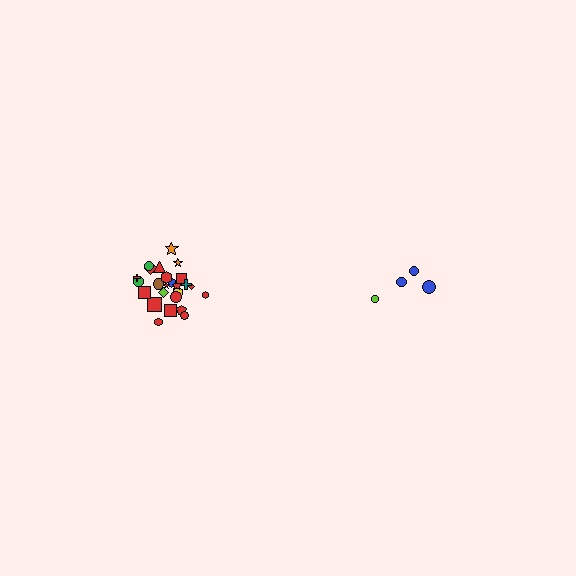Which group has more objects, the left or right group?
The left group.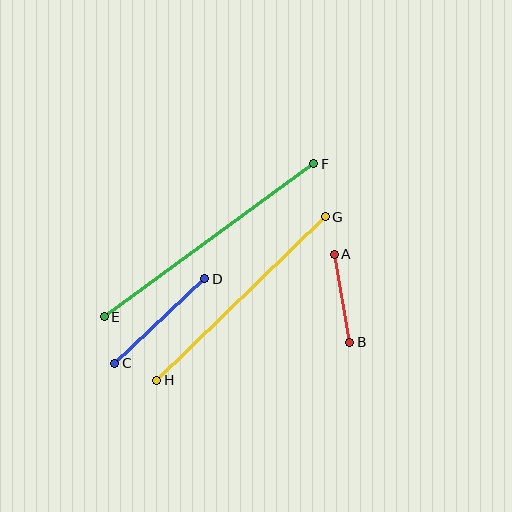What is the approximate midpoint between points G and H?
The midpoint is at approximately (241, 298) pixels.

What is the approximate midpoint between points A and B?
The midpoint is at approximately (342, 298) pixels.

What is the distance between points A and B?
The distance is approximately 89 pixels.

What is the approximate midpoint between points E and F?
The midpoint is at approximately (209, 240) pixels.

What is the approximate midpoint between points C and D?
The midpoint is at approximately (160, 321) pixels.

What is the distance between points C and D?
The distance is approximately 123 pixels.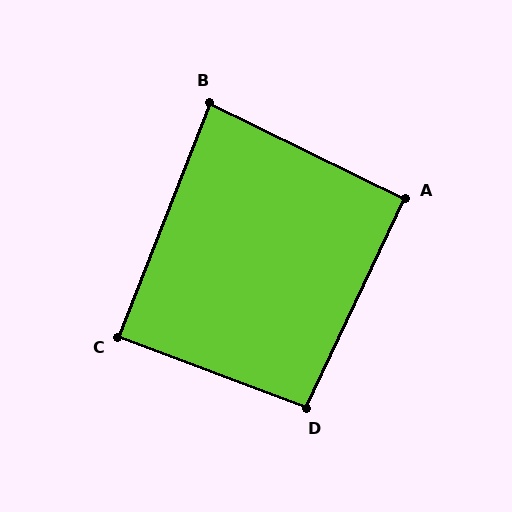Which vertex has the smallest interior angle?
B, at approximately 85 degrees.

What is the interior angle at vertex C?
Approximately 89 degrees (approximately right).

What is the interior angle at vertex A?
Approximately 91 degrees (approximately right).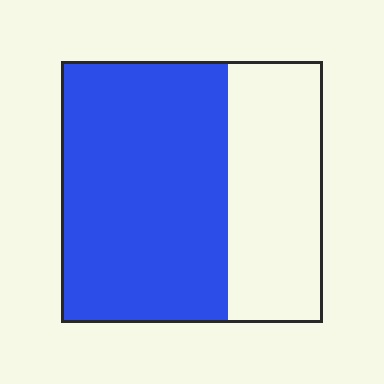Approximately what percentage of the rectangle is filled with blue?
Approximately 65%.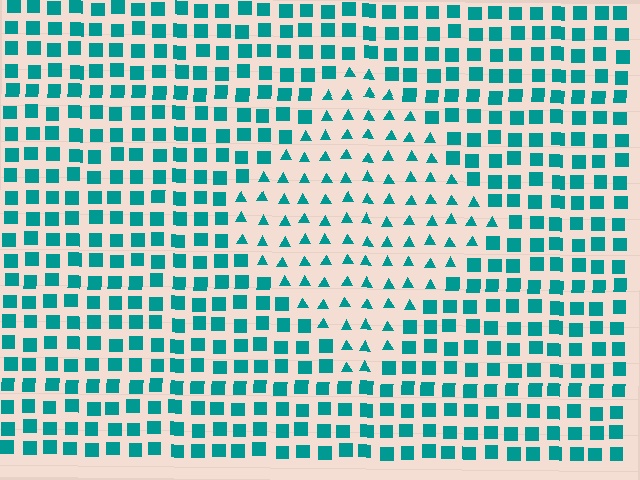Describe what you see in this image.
The image is filled with small teal elements arranged in a uniform grid. A diamond-shaped region contains triangles, while the surrounding area contains squares. The boundary is defined purely by the change in element shape.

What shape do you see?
I see a diamond.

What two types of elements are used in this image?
The image uses triangles inside the diamond region and squares outside it.